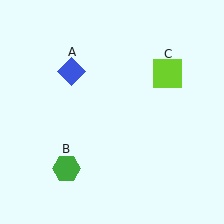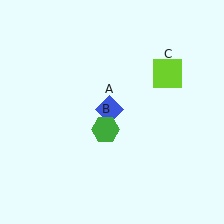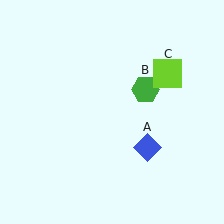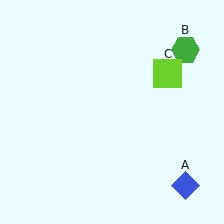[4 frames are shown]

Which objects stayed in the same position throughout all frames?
Lime square (object C) remained stationary.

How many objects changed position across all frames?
2 objects changed position: blue diamond (object A), green hexagon (object B).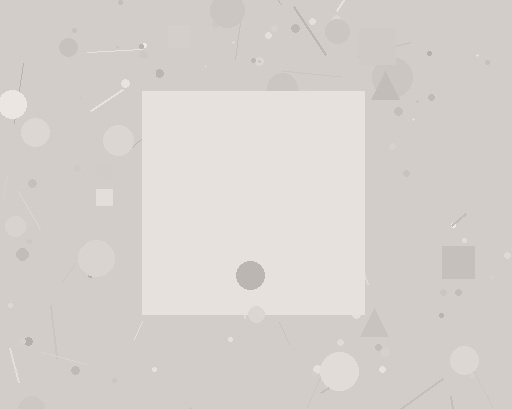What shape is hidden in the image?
A square is hidden in the image.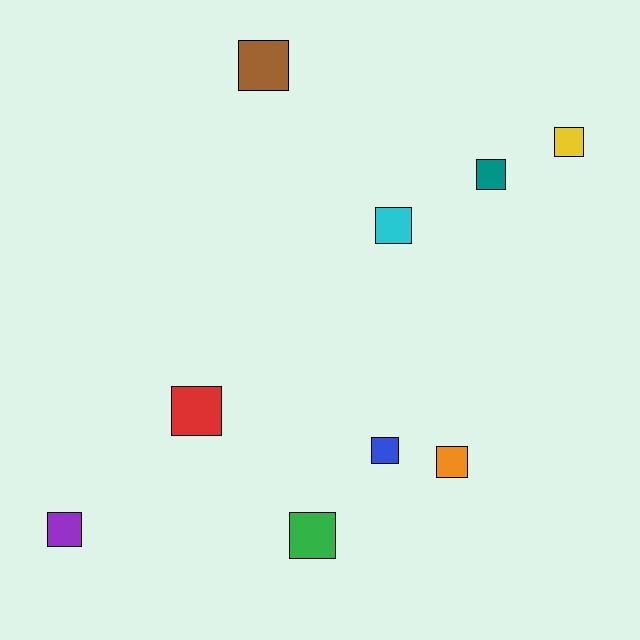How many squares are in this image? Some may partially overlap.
There are 9 squares.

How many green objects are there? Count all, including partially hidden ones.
There is 1 green object.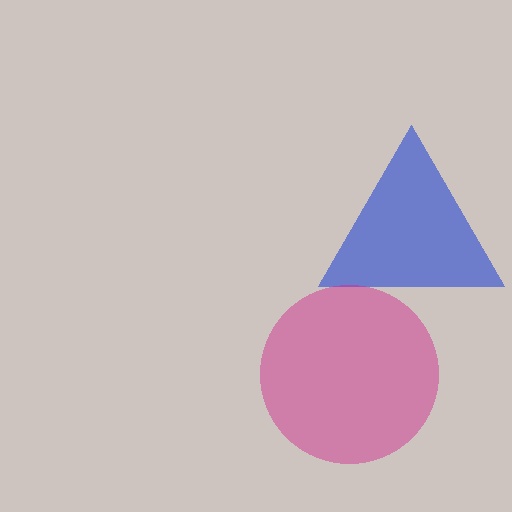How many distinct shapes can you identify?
There are 2 distinct shapes: a blue triangle, a magenta circle.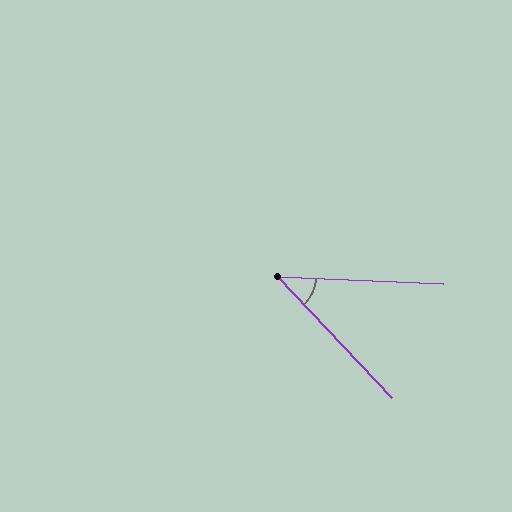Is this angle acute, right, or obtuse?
It is acute.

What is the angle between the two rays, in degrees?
Approximately 44 degrees.